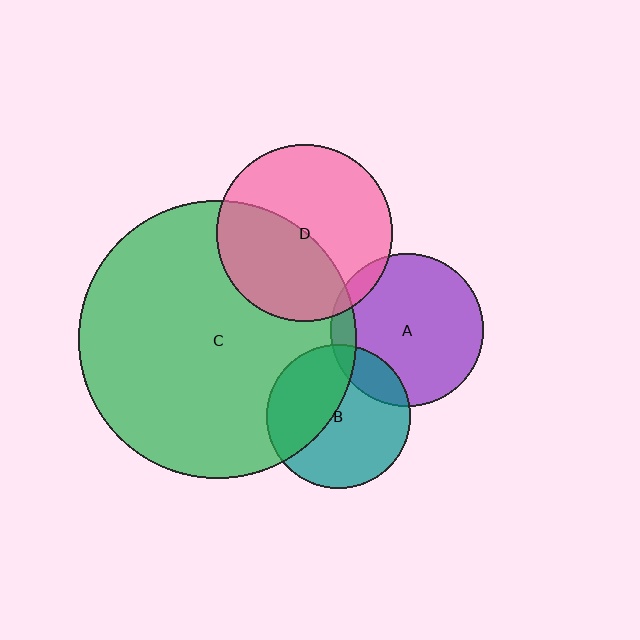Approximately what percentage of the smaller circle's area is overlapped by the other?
Approximately 15%.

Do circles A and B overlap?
Yes.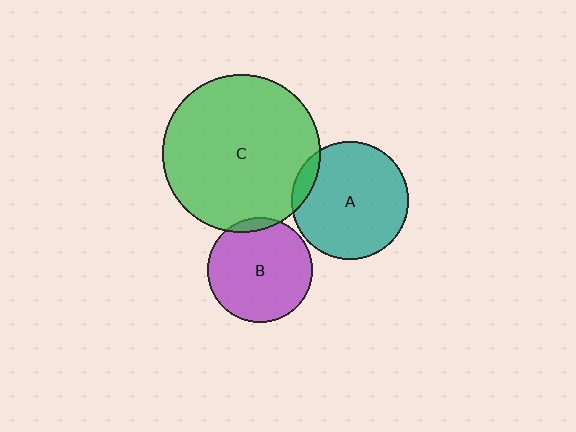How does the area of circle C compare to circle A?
Approximately 1.8 times.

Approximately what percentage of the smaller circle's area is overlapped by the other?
Approximately 10%.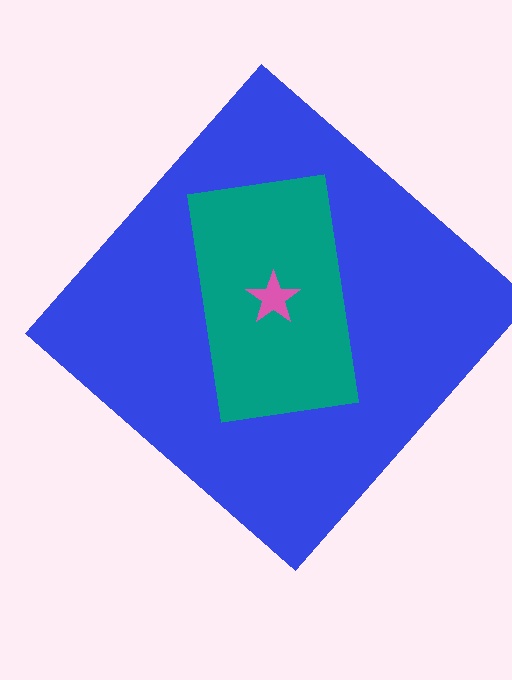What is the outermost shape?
The blue diamond.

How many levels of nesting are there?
3.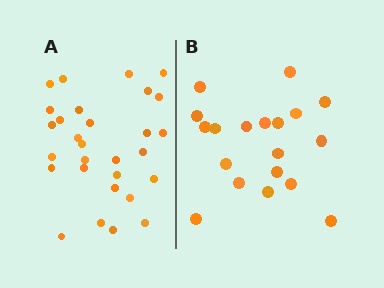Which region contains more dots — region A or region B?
Region A (the left region) has more dots.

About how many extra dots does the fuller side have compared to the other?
Region A has roughly 10 or so more dots than region B.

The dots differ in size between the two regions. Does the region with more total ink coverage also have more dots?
No. Region B has more total ink coverage because its dots are larger, but region A actually contains more individual dots. Total area can be misleading — the number of items is what matters here.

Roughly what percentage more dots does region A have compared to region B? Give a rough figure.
About 55% more.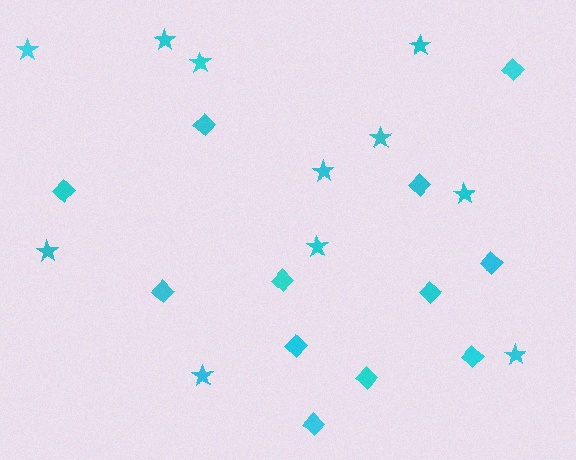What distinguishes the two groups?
There are 2 groups: one group of stars (11) and one group of diamonds (12).